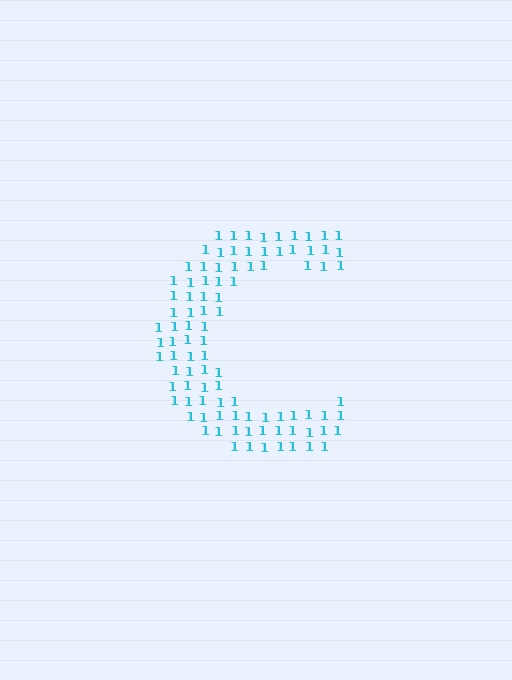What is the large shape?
The large shape is the letter C.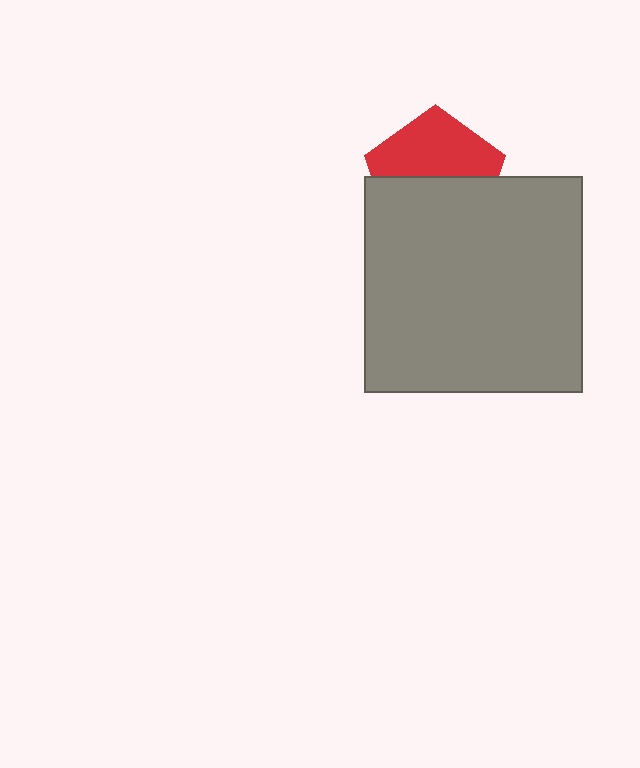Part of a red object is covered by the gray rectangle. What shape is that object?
It is a pentagon.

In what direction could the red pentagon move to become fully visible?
The red pentagon could move up. That would shift it out from behind the gray rectangle entirely.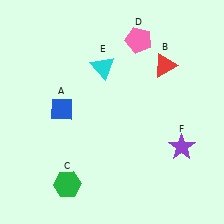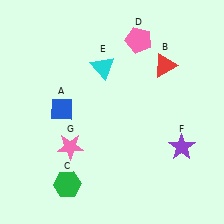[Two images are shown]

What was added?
A pink star (G) was added in Image 2.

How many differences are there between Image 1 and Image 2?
There is 1 difference between the two images.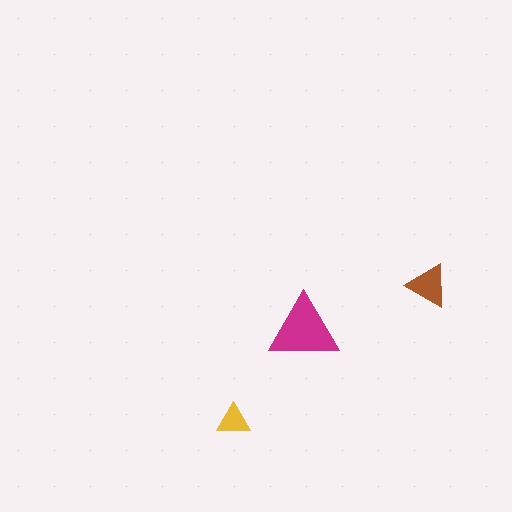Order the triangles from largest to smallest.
the magenta one, the brown one, the yellow one.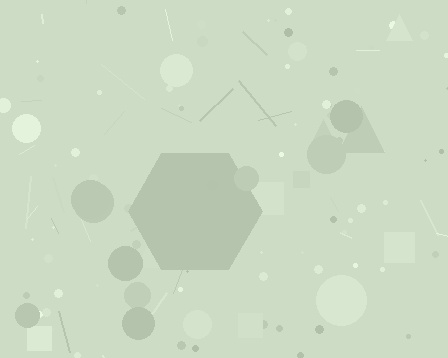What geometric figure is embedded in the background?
A hexagon is embedded in the background.